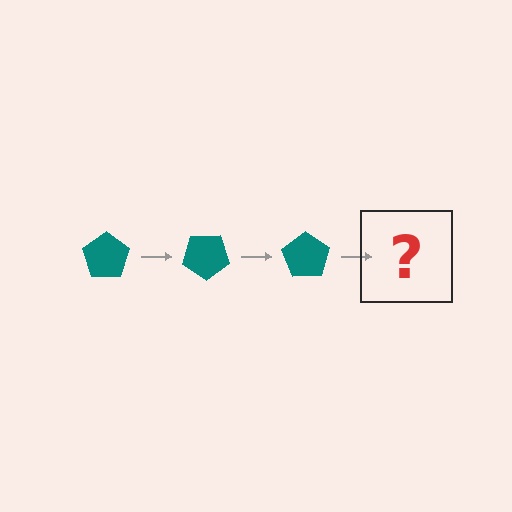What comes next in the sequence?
The next element should be a teal pentagon rotated 105 degrees.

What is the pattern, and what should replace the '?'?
The pattern is that the pentagon rotates 35 degrees each step. The '?' should be a teal pentagon rotated 105 degrees.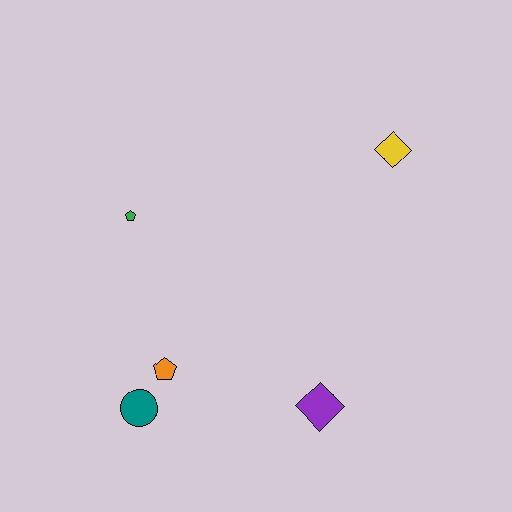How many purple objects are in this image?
There is 1 purple object.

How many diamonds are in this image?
There are 2 diamonds.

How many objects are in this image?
There are 5 objects.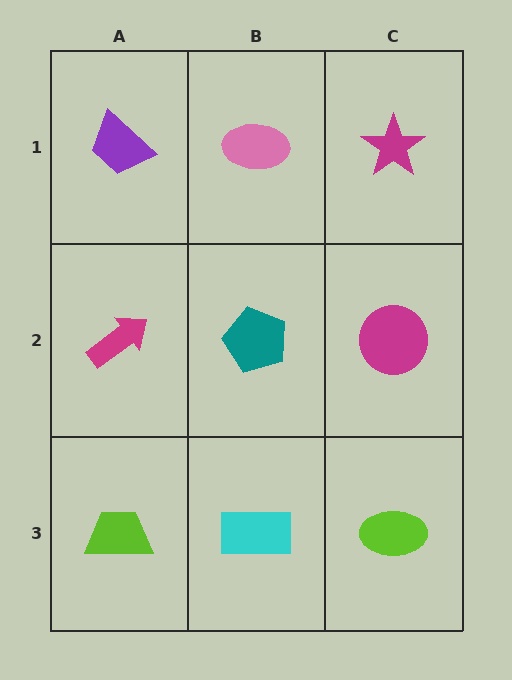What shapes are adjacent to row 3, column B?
A teal pentagon (row 2, column B), a lime trapezoid (row 3, column A), a lime ellipse (row 3, column C).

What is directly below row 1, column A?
A magenta arrow.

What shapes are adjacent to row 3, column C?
A magenta circle (row 2, column C), a cyan rectangle (row 3, column B).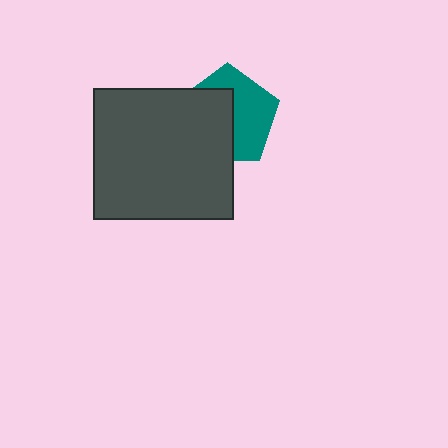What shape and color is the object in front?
The object in front is a dark gray rectangle.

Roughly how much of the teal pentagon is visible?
About half of it is visible (roughly 50%).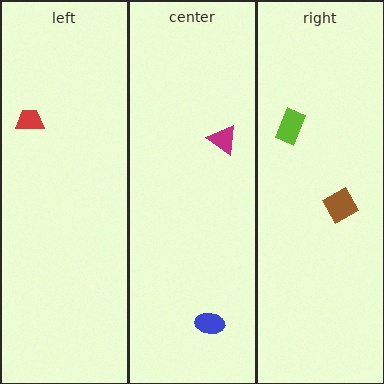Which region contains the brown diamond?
The right region.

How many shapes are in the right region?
2.